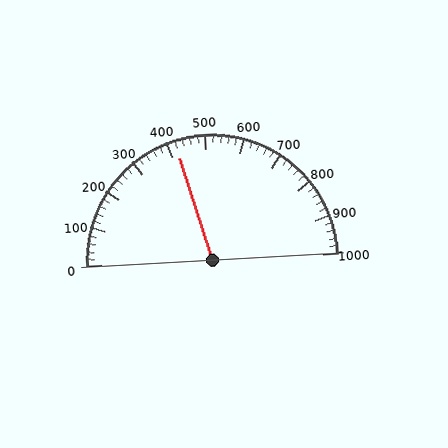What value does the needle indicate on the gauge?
The needle indicates approximately 420.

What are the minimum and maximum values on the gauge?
The gauge ranges from 0 to 1000.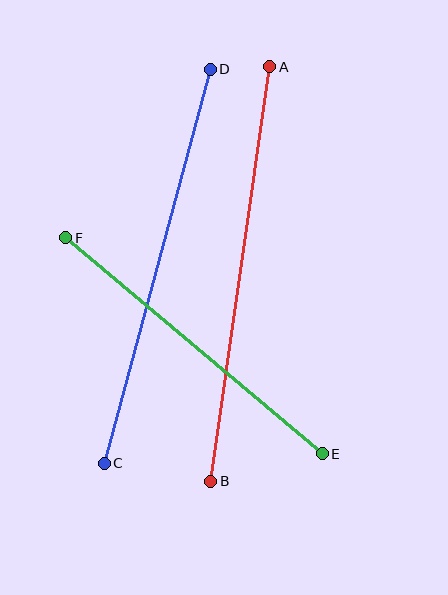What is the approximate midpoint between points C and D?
The midpoint is at approximately (157, 266) pixels.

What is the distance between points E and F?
The distance is approximately 336 pixels.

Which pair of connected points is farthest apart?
Points A and B are farthest apart.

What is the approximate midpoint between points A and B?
The midpoint is at approximately (240, 274) pixels.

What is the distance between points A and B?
The distance is approximately 418 pixels.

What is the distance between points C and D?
The distance is approximately 408 pixels.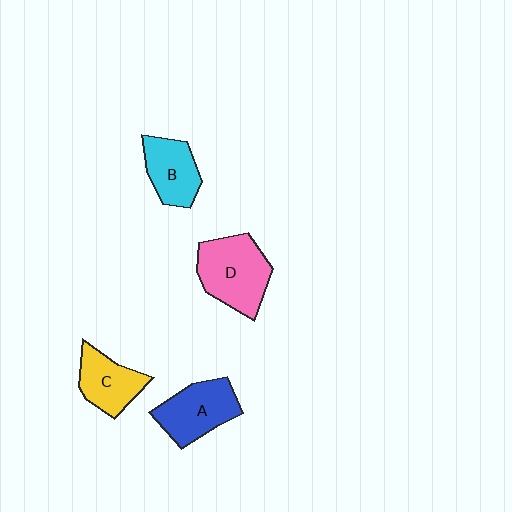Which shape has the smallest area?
Shape C (yellow).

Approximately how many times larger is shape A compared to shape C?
Approximately 1.2 times.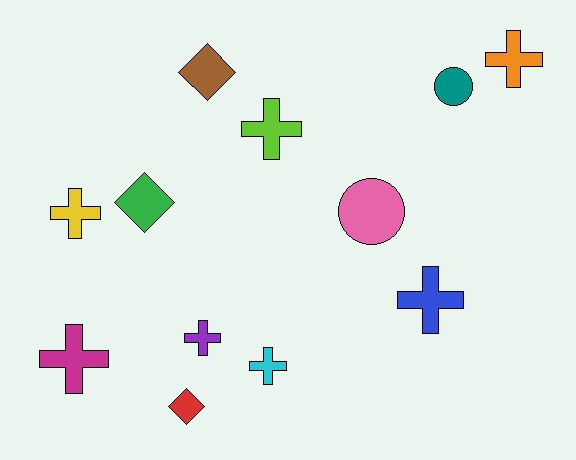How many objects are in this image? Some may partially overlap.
There are 12 objects.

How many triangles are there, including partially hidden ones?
There are no triangles.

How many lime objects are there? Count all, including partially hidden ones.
There is 1 lime object.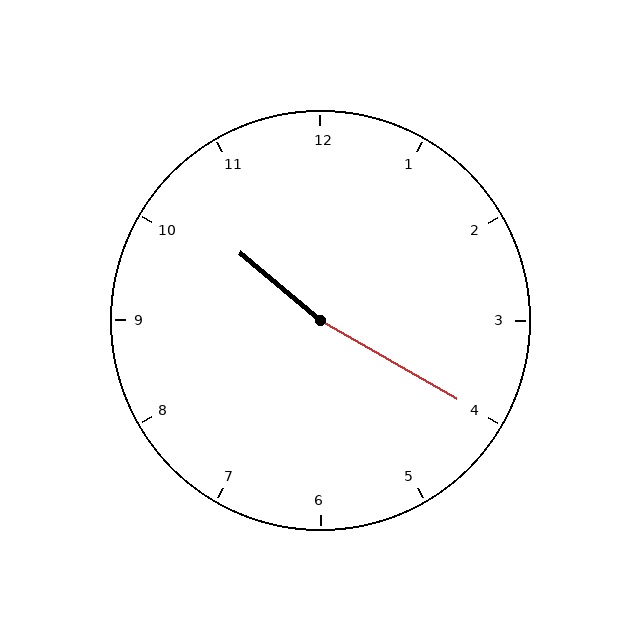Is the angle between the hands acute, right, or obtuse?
It is obtuse.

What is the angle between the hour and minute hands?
Approximately 170 degrees.